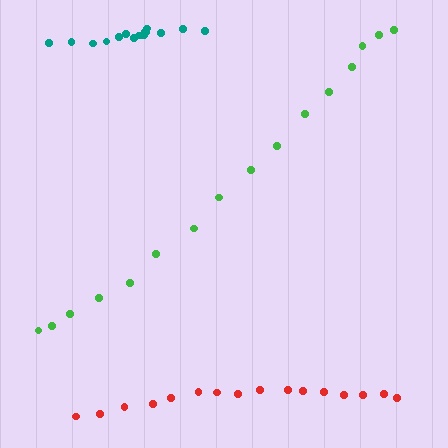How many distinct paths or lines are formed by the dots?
There are 3 distinct paths.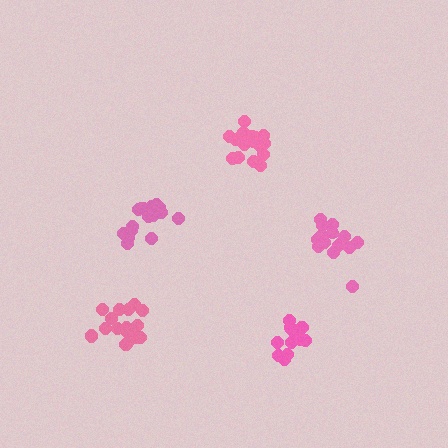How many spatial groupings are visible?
There are 5 spatial groupings.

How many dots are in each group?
Group 1: 19 dots, Group 2: 19 dots, Group 3: 18 dots, Group 4: 16 dots, Group 5: 14 dots (86 total).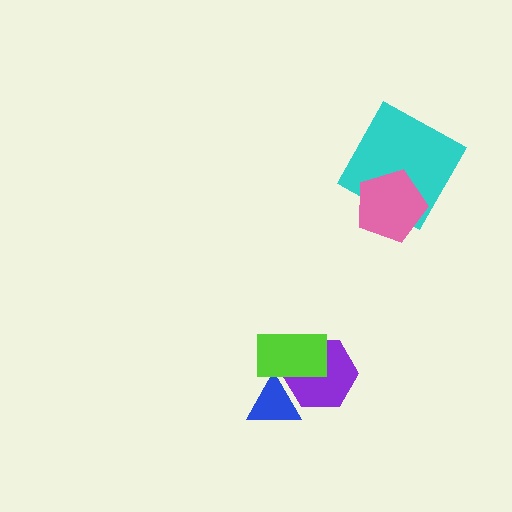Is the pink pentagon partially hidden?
No, no other shape covers it.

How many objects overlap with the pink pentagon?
1 object overlaps with the pink pentagon.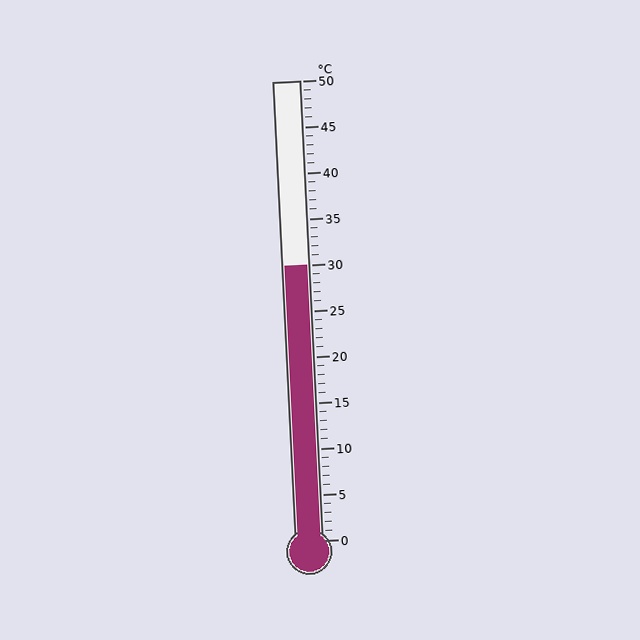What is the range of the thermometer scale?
The thermometer scale ranges from 0°C to 50°C.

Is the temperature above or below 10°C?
The temperature is above 10°C.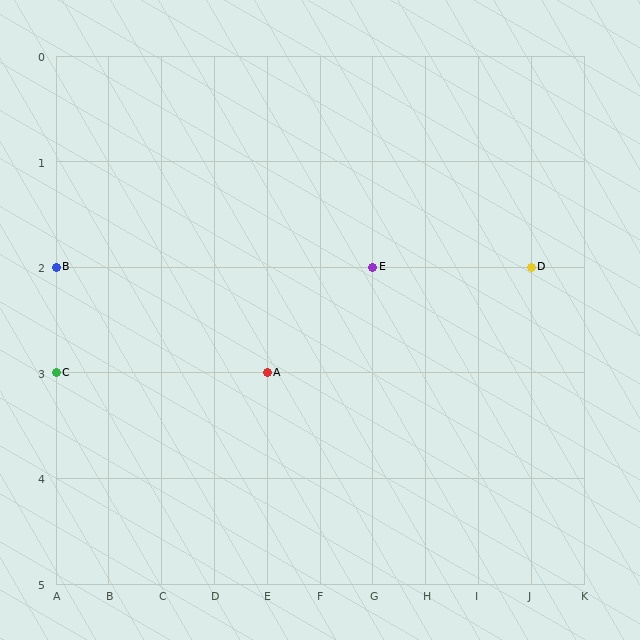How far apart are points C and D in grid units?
Points C and D are 9 columns and 1 row apart (about 9.1 grid units diagonally).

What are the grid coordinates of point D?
Point D is at grid coordinates (J, 2).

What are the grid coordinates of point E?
Point E is at grid coordinates (G, 2).